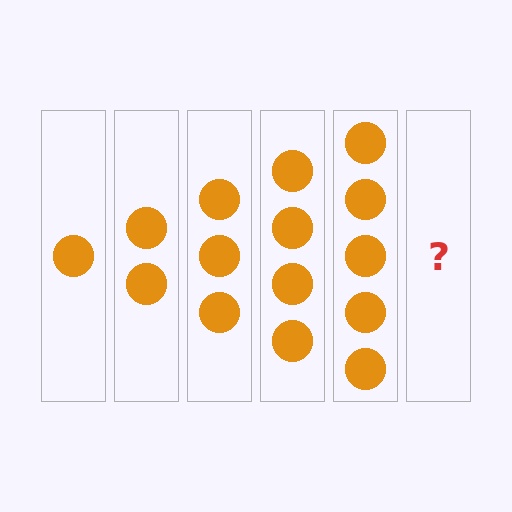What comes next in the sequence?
The next element should be 6 circles.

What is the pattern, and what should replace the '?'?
The pattern is that each step adds one more circle. The '?' should be 6 circles.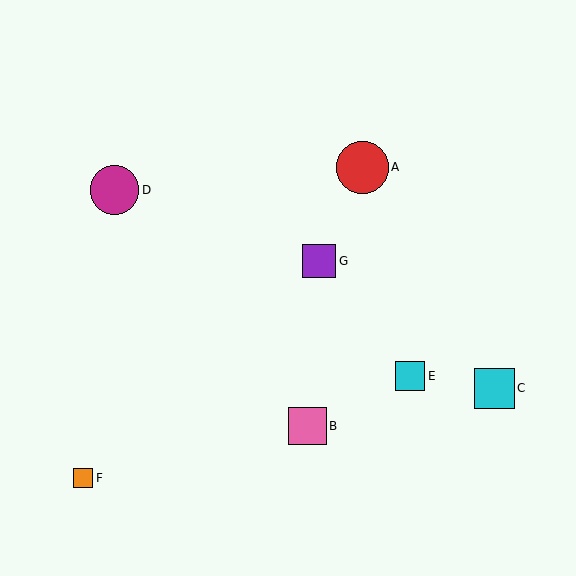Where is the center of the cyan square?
The center of the cyan square is at (494, 388).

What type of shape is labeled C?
Shape C is a cyan square.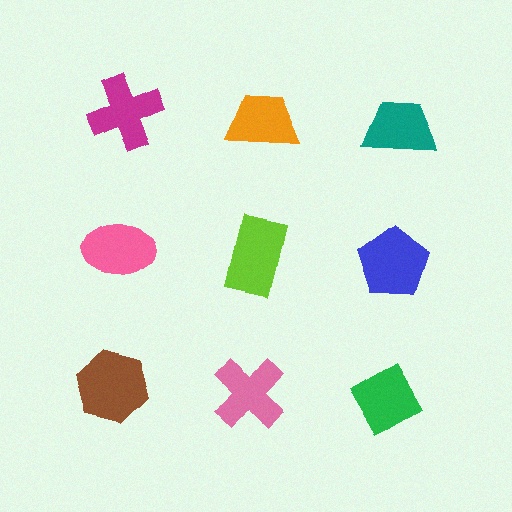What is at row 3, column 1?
A brown hexagon.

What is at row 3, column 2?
A pink cross.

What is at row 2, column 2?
A lime rectangle.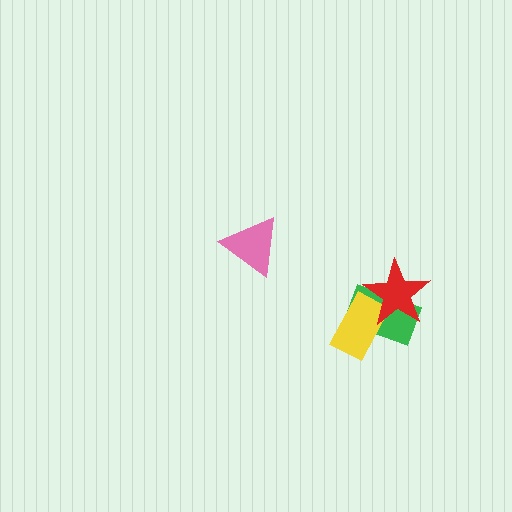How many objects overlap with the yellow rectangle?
2 objects overlap with the yellow rectangle.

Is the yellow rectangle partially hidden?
Yes, it is partially covered by another shape.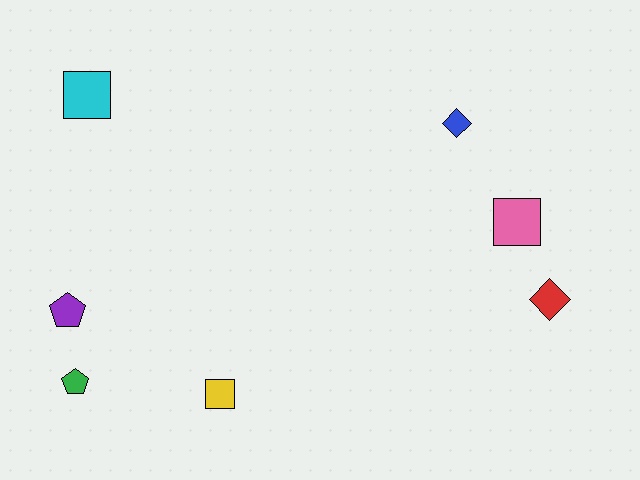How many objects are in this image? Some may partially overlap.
There are 7 objects.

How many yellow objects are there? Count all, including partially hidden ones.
There is 1 yellow object.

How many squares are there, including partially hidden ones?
There are 3 squares.